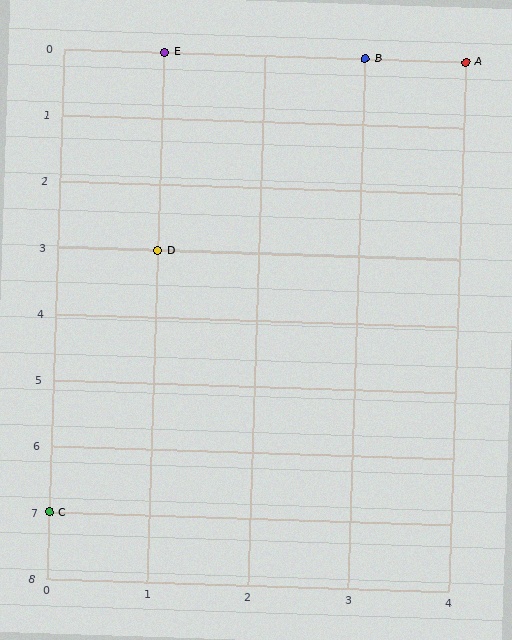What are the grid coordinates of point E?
Point E is at grid coordinates (1, 0).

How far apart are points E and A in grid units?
Points E and A are 3 columns apart.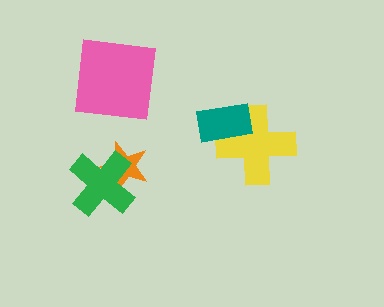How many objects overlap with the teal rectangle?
1 object overlaps with the teal rectangle.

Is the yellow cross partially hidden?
Yes, it is partially covered by another shape.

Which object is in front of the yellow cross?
The teal rectangle is in front of the yellow cross.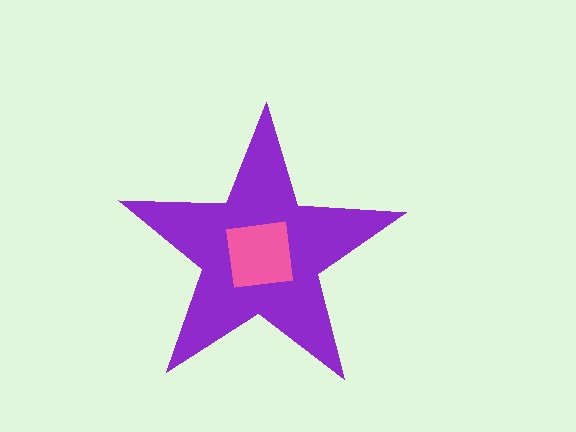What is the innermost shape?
The pink square.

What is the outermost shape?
The purple star.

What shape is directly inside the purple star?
The pink square.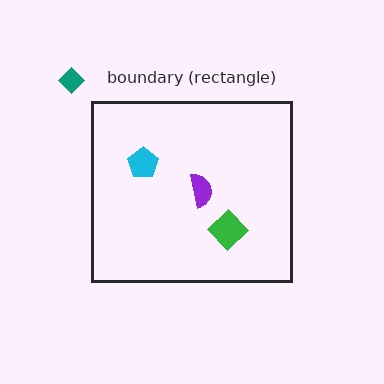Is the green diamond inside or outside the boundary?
Inside.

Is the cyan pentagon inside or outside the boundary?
Inside.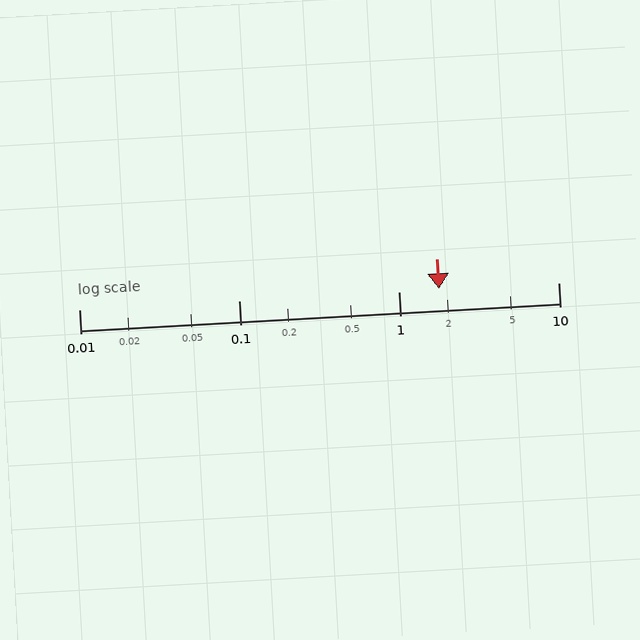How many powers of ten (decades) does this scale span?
The scale spans 3 decades, from 0.01 to 10.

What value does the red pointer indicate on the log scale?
The pointer indicates approximately 1.8.